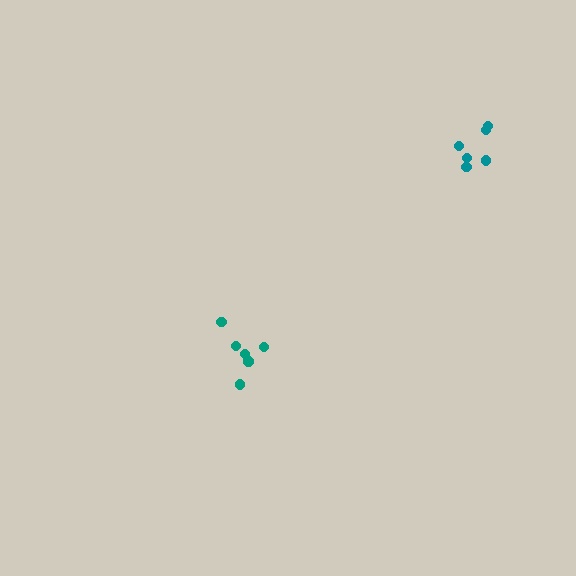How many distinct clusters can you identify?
There are 2 distinct clusters.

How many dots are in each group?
Group 1: 6 dots, Group 2: 6 dots (12 total).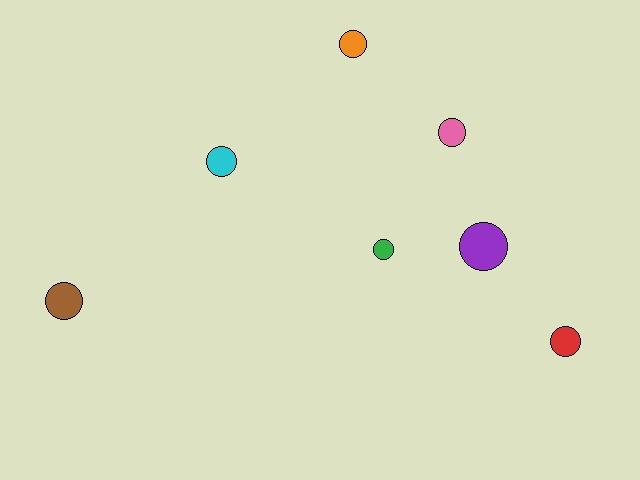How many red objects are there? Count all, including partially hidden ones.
There is 1 red object.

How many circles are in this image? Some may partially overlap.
There are 7 circles.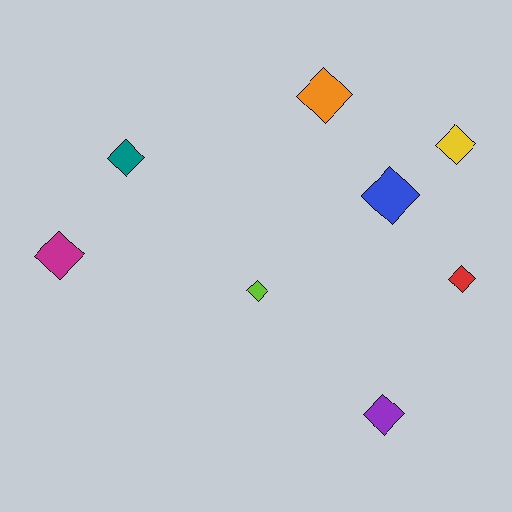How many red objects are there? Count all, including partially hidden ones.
There is 1 red object.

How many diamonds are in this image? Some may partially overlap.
There are 8 diamonds.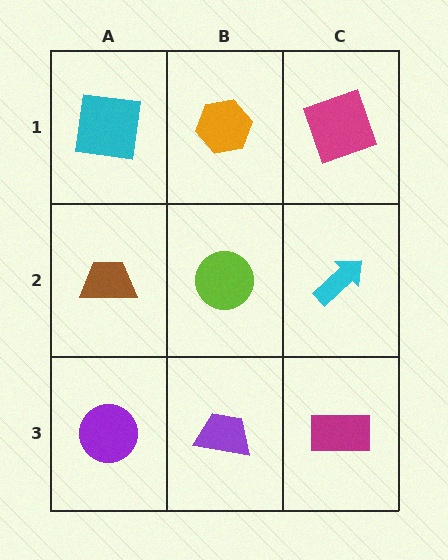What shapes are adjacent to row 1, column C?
A cyan arrow (row 2, column C), an orange hexagon (row 1, column B).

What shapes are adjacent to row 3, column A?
A brown trapezoid (row 2, column A), a purple trapezoid (row 3, column B).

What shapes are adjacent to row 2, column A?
A cyan square (row 1, column A), a purple circle (row 3, column A), a lime circle (row 2, column B).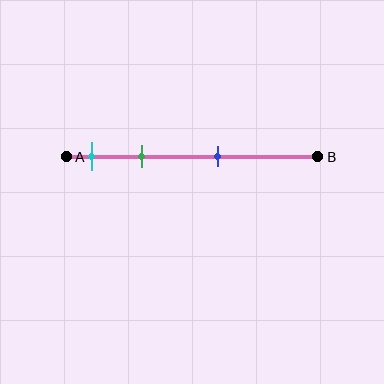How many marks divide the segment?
There are 3 marks dividing the segment.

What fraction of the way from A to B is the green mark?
The green mark is approximately 30% (0.3) of the way from A to B.